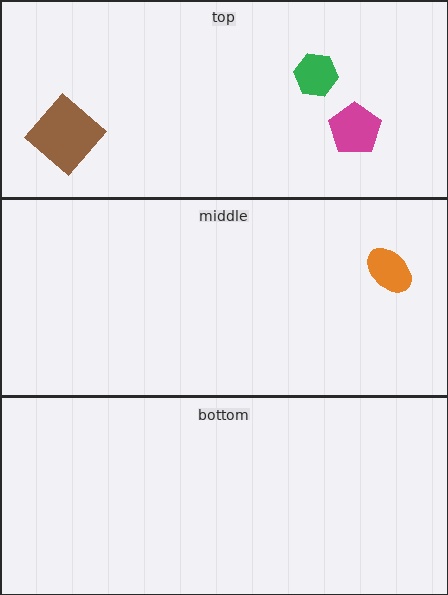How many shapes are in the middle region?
1.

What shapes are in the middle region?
The orange ellipse.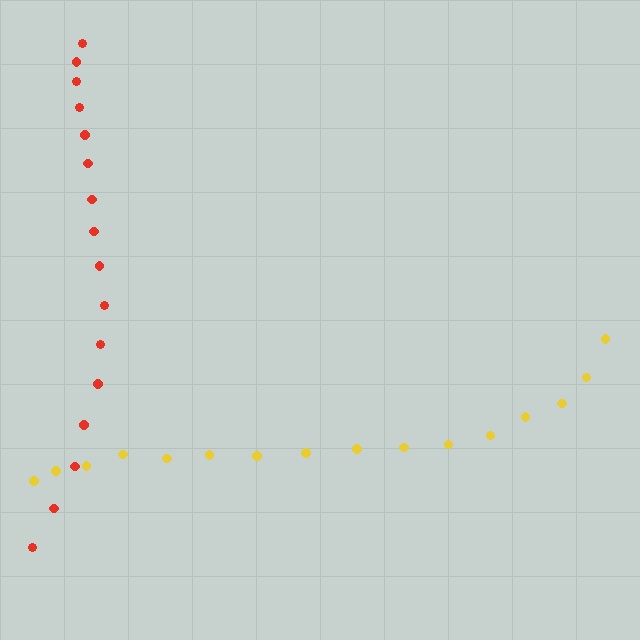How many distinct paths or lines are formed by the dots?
There are 2 distinct paths.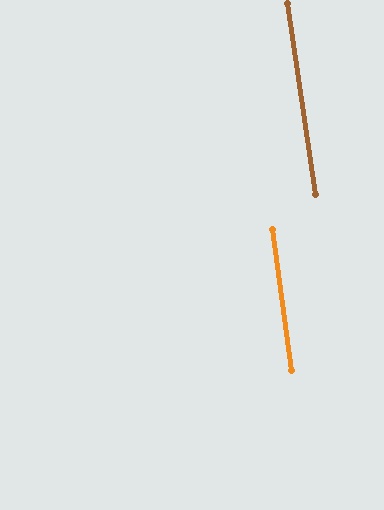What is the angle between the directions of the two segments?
Approximately 0 degrees.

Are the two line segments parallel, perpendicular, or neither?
Parallel — their directions differ by only 0.5°.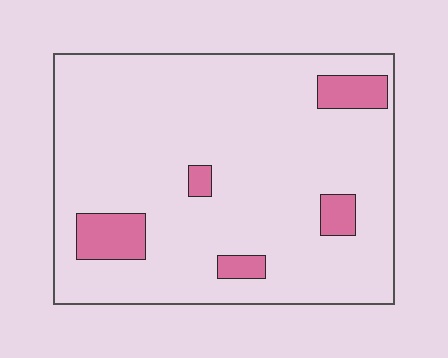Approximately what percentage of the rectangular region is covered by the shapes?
Approximately 10%.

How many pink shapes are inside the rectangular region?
5.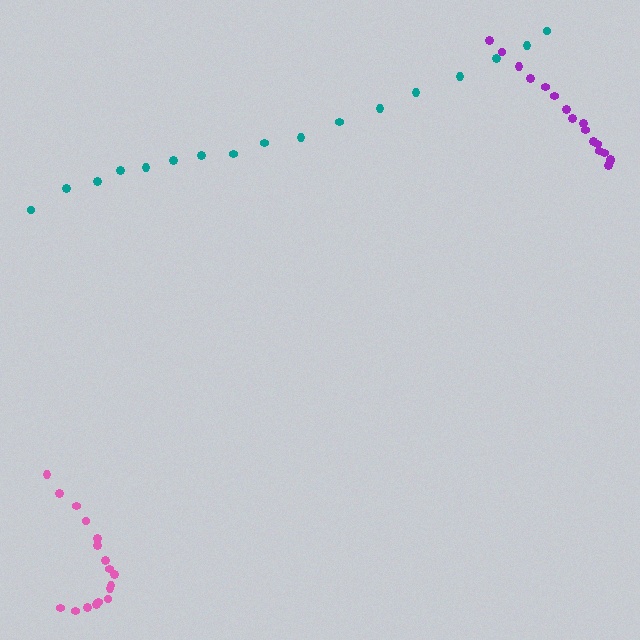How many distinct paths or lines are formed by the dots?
There are 3 distinct paths.